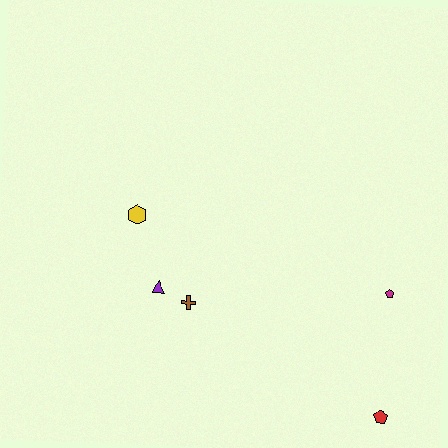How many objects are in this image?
There are 5 objects.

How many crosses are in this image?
There is 1 cross.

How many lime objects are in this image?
There are no lime objects.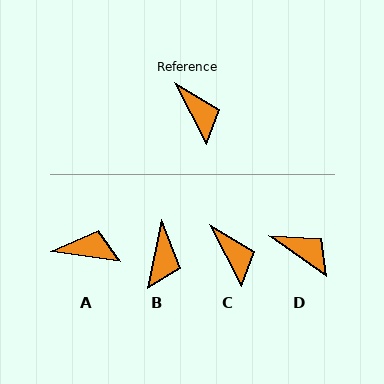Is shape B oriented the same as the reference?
No, it is off by about 38 degrees.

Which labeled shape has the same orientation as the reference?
C.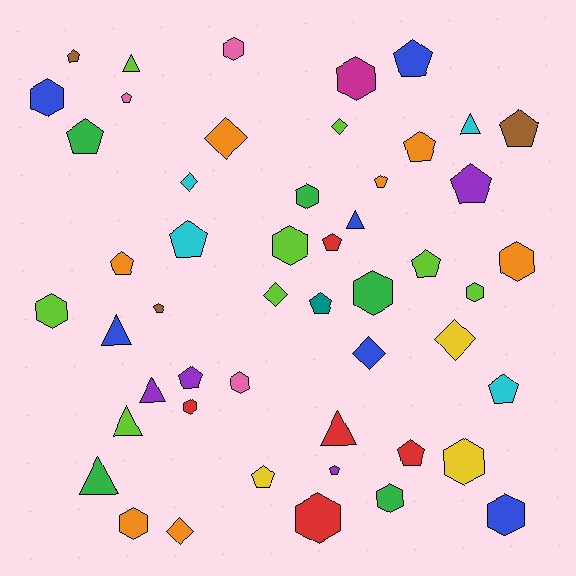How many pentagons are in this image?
There are 19 pentagons.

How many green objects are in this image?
There are 5 green objects.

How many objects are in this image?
There are 50 objects.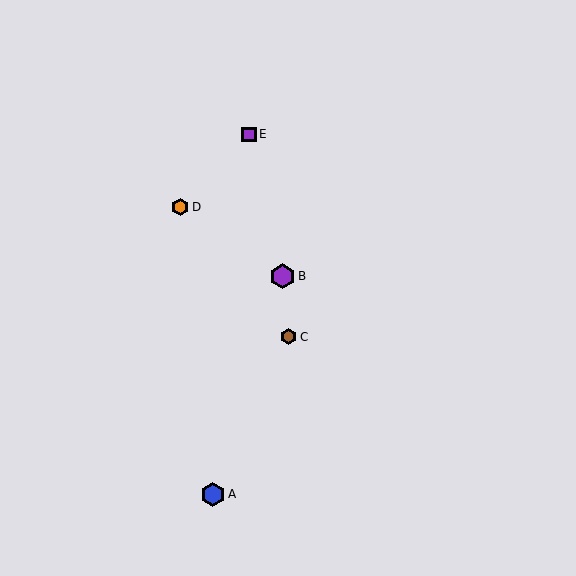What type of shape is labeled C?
Shape C is a brown hexagon.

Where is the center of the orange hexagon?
The center of the orange hexagon is at (180, 207).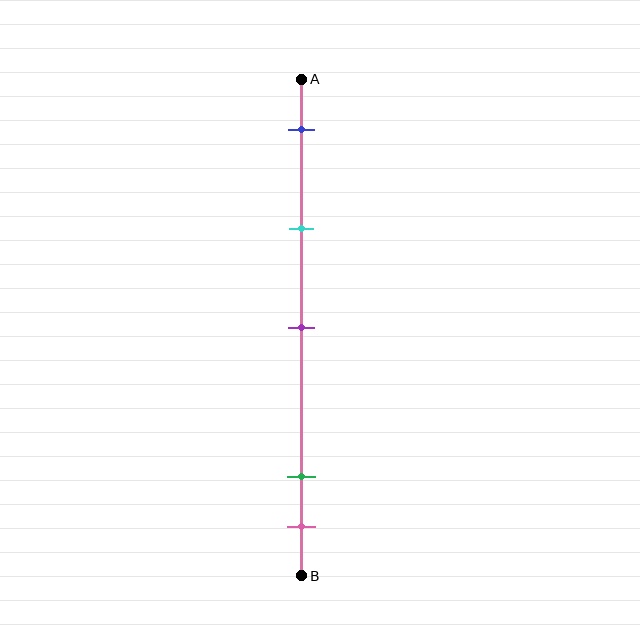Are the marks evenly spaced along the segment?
No, the marks are not evenly spaced.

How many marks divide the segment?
There are 5 marks dividing the segment.